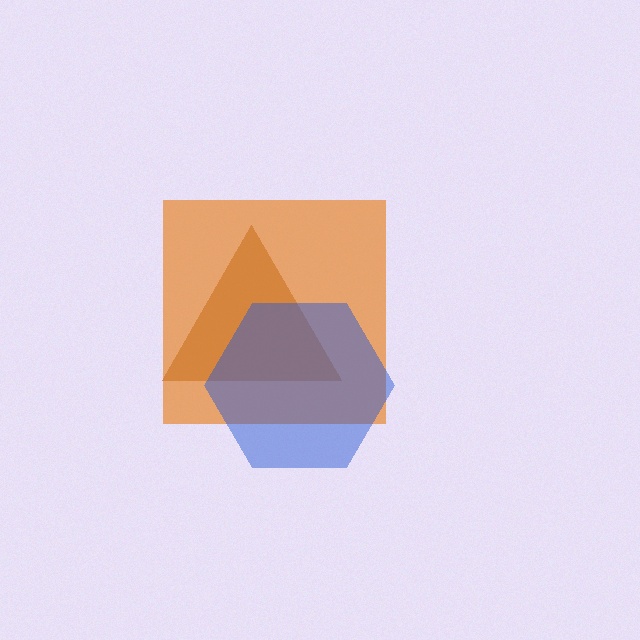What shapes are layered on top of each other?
The layered shapes are: a brown triangle, an orange square, a blue hexagon.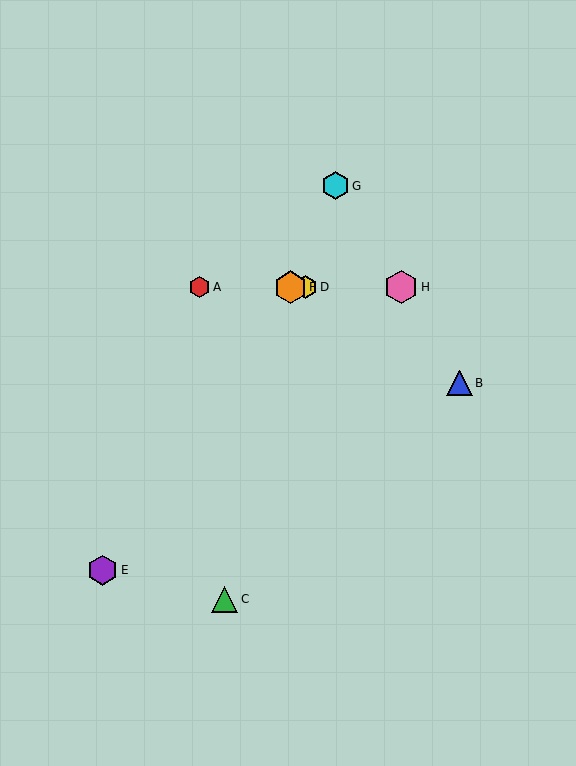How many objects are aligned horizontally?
4 objects (A, D, F, H) are aligned horizontally.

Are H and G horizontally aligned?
No, H is at y≈287 and G is at y≈186.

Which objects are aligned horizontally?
Objects A, D, F, H are aligned horizontally.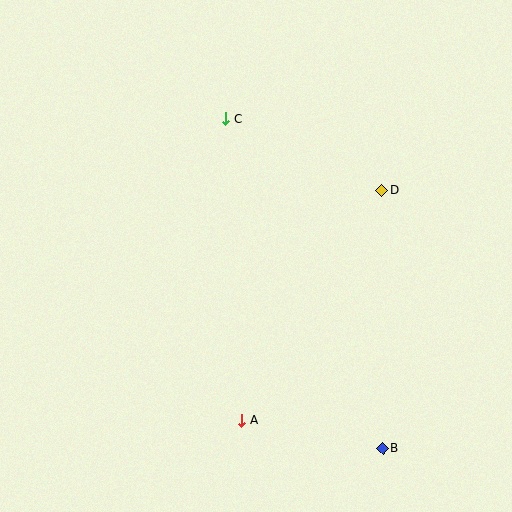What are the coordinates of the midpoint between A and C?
The midpoint between A and C is at (234, 270).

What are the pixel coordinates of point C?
Point C is at (226, 119).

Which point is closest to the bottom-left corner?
Point A is closest to the bottom-left corner.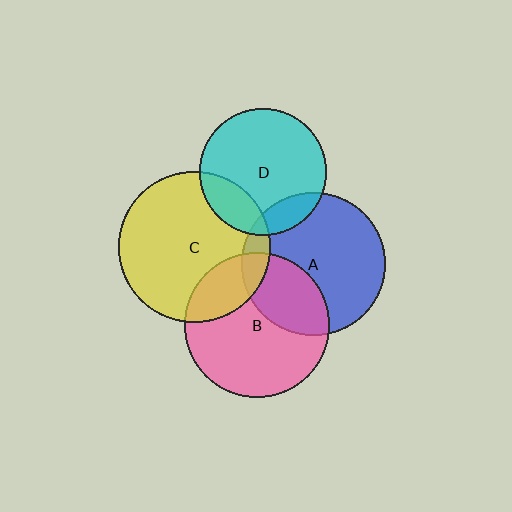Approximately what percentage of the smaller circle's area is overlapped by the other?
Approximately 10%.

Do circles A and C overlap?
Yes.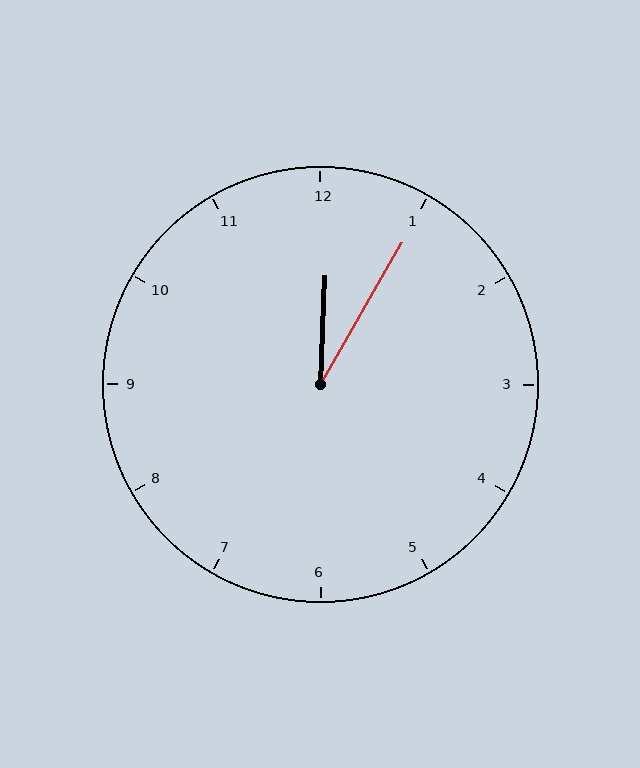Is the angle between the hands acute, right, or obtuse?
It is acute.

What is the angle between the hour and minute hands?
Approximately 28 degrees.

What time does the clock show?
12:05.